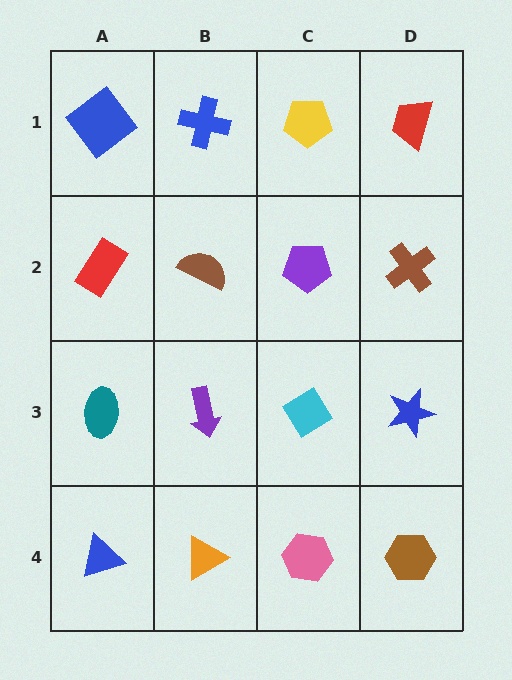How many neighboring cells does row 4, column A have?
2.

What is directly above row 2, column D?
A red trapezoid.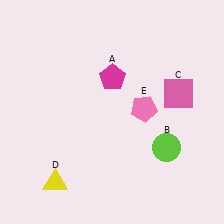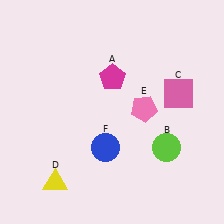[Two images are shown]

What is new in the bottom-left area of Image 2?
A blue circle (F) was added in the bottom-left area of Image 2.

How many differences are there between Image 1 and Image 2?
There is 1 difference between the two images.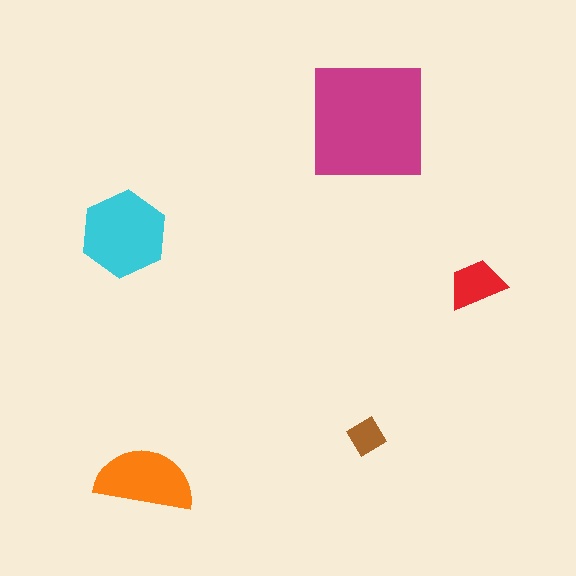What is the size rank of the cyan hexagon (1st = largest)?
2nd.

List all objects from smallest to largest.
The brown diamond, the red trapezoid, the orange semicircle, the cyan hexagon, the magenta square.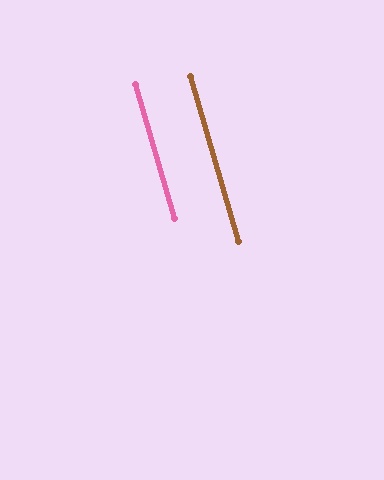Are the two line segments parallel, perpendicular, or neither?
Parallel — their directions differ by only 0.2°.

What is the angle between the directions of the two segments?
Approximately 0 degrees.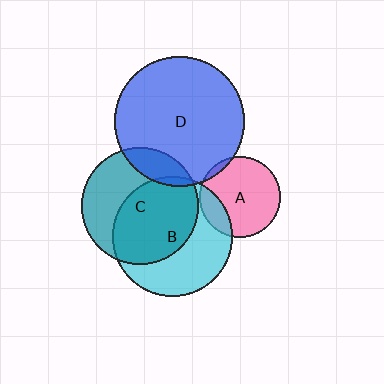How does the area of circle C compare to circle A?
Approximately 2.1 times.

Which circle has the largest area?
Circle D (blue).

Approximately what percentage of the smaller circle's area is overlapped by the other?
Approximately 5%.